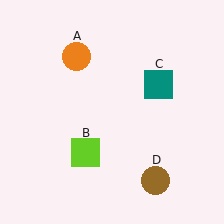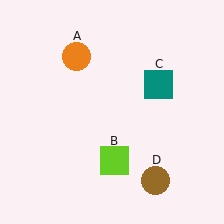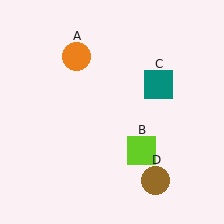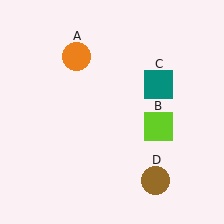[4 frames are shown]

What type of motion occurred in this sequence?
The lime square (object B) rotated counterclockwise around the center of the scene.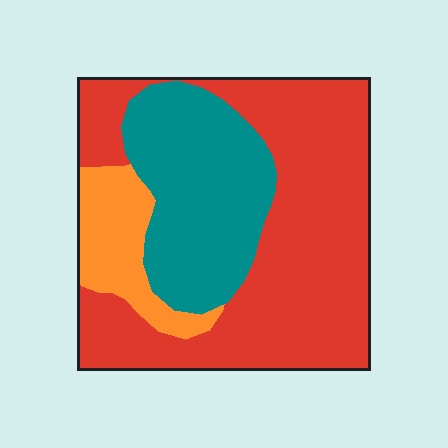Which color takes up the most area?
Red, at roughly 60%.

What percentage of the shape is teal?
Teal covers 30% of the shape.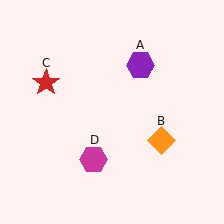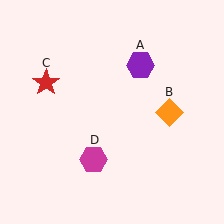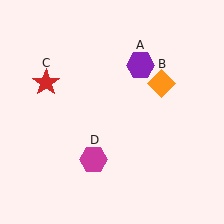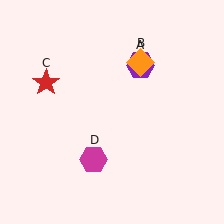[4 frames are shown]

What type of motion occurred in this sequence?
The orange diamond (object B) rotated counterclockwise around the center of the scene.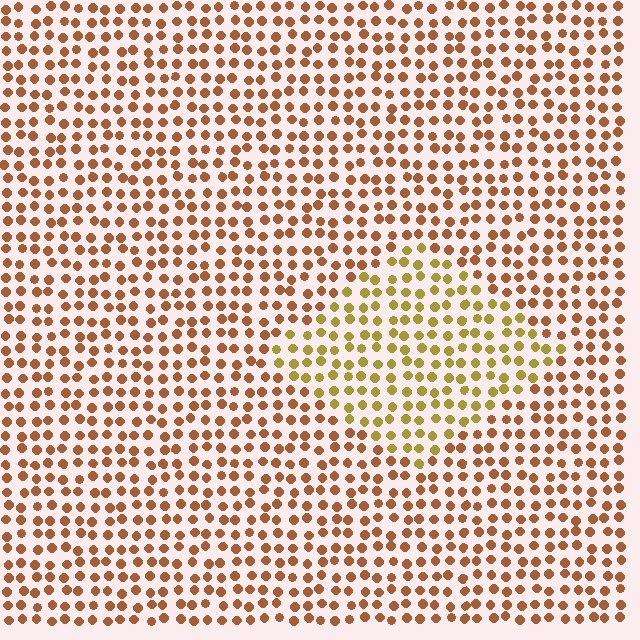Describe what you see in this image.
The image is filled with small brown elements in a uniform arrangement. A diamond-shaped region is visible where the elements are tinted to a slightly different hue, forming a subtle color boundary.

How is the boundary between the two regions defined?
The boundary is defined purely by a slight shift in hue (about 35 degrees). Spacing, size, and orientation are identical on both sides.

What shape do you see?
I see a diamond.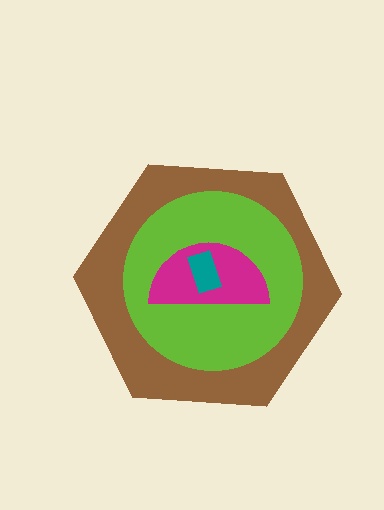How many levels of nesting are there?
4.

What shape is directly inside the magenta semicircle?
The teal rectangle.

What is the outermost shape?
The brown hexagon.